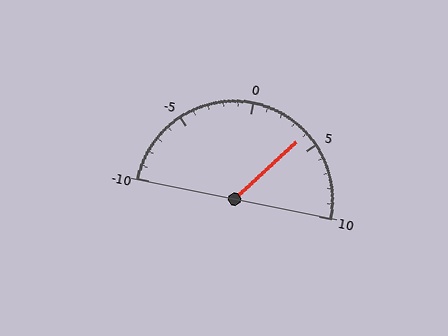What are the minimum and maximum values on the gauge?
The gauge ranges from -10 to 10.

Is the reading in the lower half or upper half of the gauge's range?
The reading is in the upper half of the range (-10 to 10).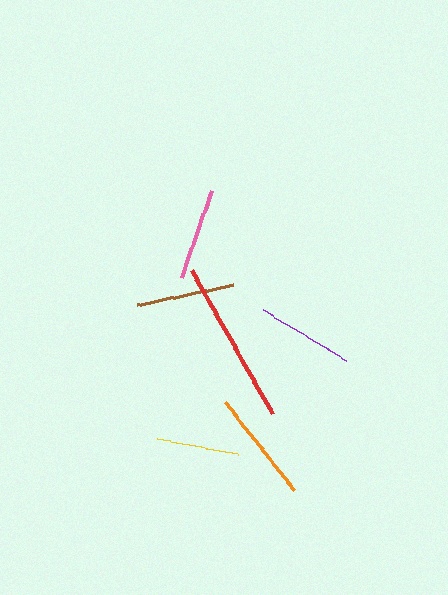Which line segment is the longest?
The red line is the longest at approximately 165 pixels.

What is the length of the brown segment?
The brown segment is approximately 99 pixels long.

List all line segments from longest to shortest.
From longest to shortest: red, orange, brown, purple, pink, yellow.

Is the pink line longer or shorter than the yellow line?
The pink line is longer than the yellow line.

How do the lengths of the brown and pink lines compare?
The brown and pink lines are approximately the same length.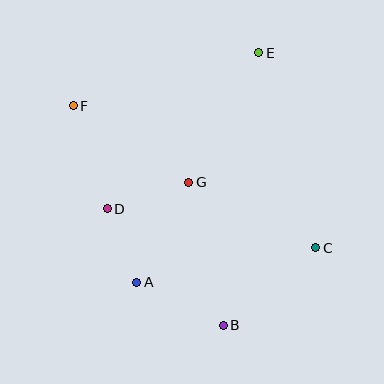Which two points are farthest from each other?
Points C and F are farthest from each other.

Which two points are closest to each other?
Points A and D are closest to each other.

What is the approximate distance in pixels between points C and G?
The distance between C and G is approximately 143 pixels.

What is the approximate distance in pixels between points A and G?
The distance between A and G is approximately 113 pixels.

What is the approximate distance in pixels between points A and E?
The distance between A and E is approximately 260 pixels.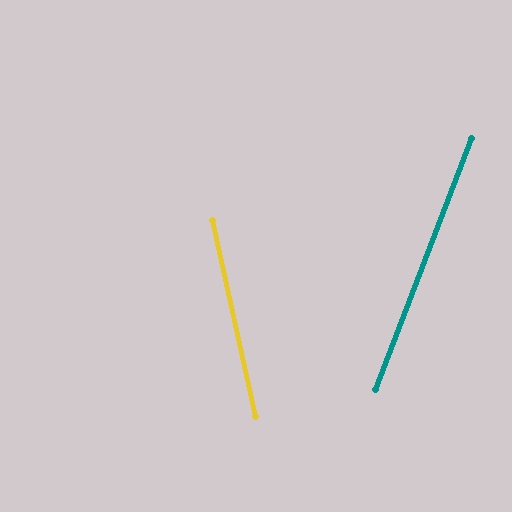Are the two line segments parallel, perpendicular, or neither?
Neither parallel nor perpendicular — they differ by about 33°.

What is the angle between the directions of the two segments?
Approximately 33 degrees.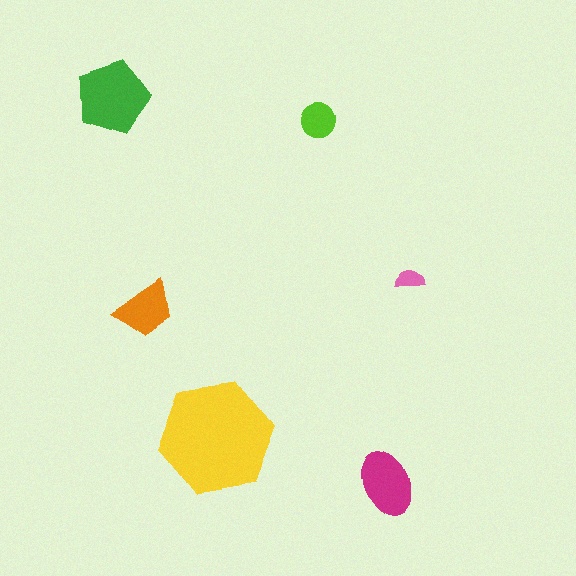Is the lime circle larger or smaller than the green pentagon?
Smaller.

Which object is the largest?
The yellow hexagon.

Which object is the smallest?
The pink semicircle.